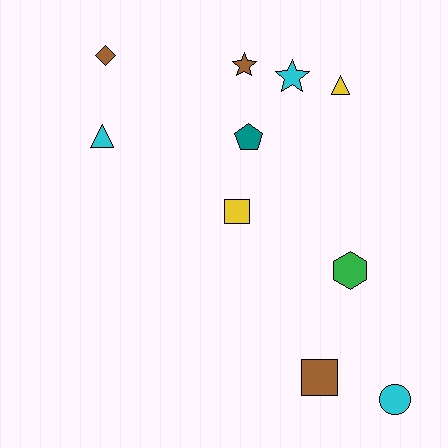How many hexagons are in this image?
There is 1 hexagon.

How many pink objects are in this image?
There are no pink objects.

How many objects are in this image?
There are 10 objects.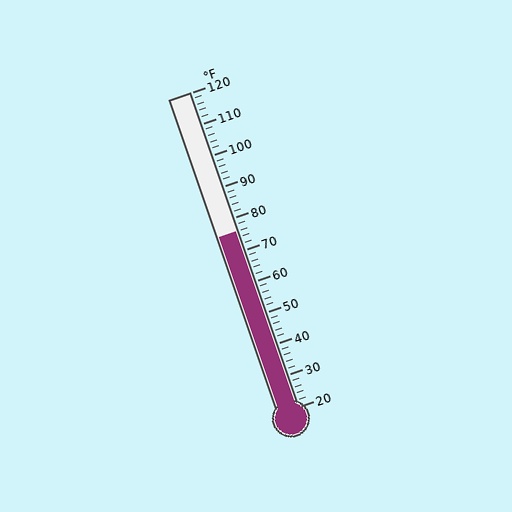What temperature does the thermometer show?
The thermometer shows approximately 76°F.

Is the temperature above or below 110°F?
The temperature is below 110°F.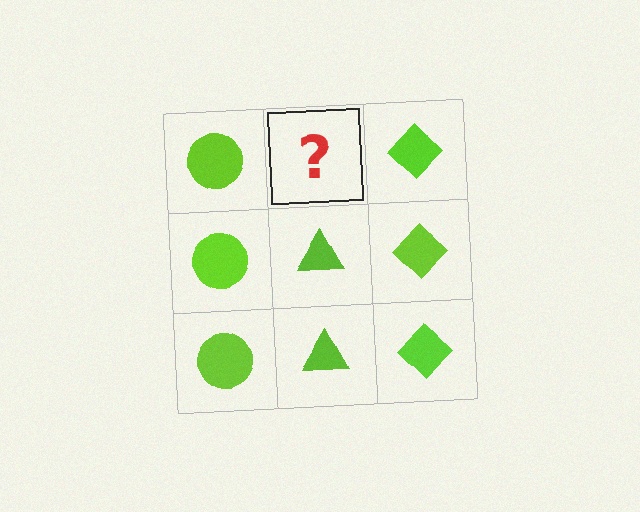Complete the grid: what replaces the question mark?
The question mark should be replaced with a lime triangle.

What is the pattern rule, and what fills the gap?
The rule is that each column has a consistent shape. The gap should be filled with a lime triangle.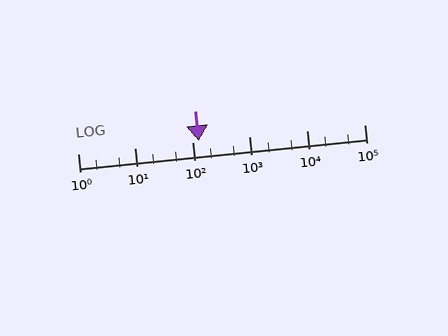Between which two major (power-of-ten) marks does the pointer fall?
The pointer is between 100 and 1000.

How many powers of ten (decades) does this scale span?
The scale spans 5 decades, from 1 to 100000.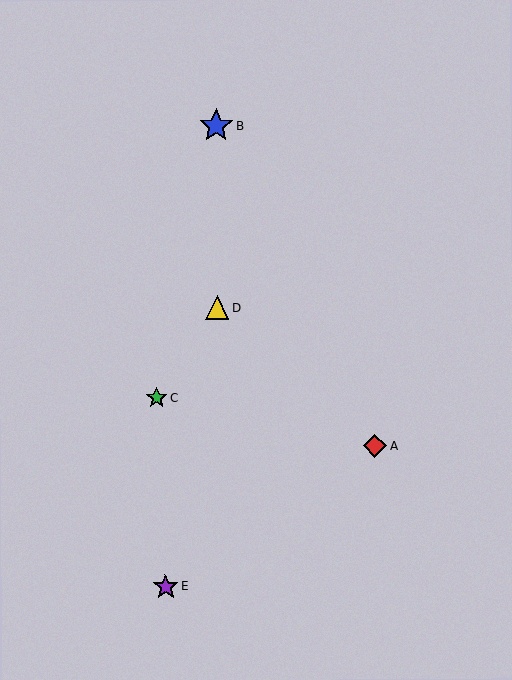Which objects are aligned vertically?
Objects B, D are aligned vertically.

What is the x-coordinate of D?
Object D is at x≈217.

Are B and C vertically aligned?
No, B is at x≈216 and C is at x≈157.